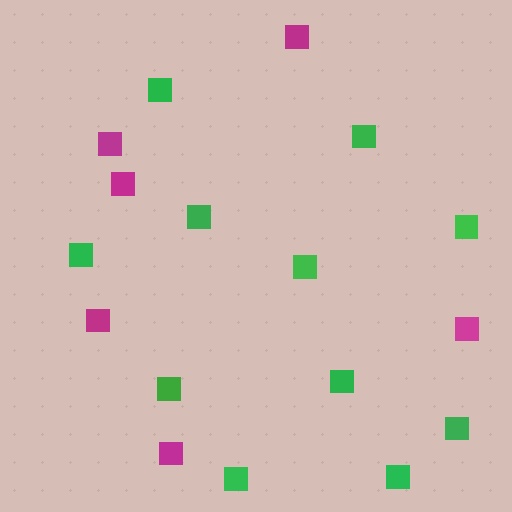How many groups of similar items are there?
There are 2 groups: one group of green squares (11) and one group of magenta squares (6).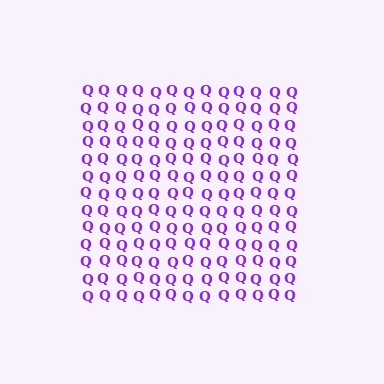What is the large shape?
The large shape is a square.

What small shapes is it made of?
It is made of small letter Q's.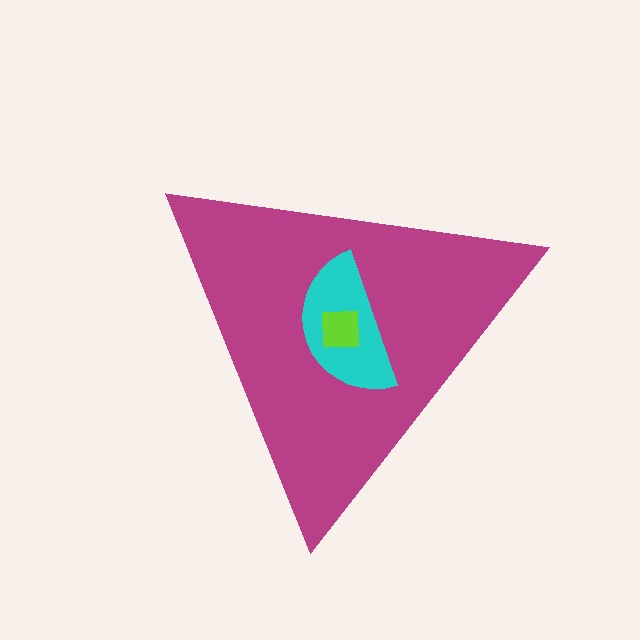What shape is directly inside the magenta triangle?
The cyan semicircle.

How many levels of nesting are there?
3.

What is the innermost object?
The lime square.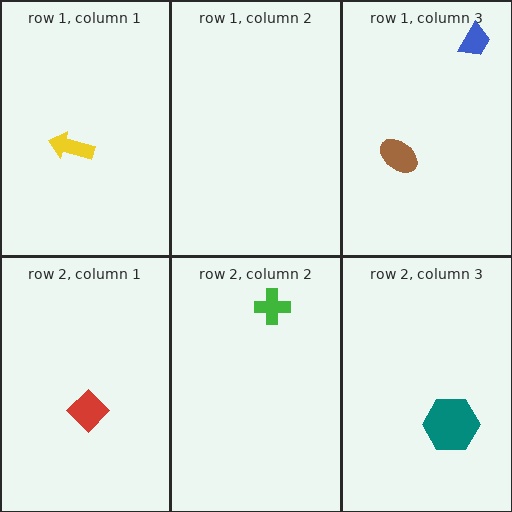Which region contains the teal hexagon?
The row 2, column 3 region.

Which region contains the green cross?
The row 2, column 2 region.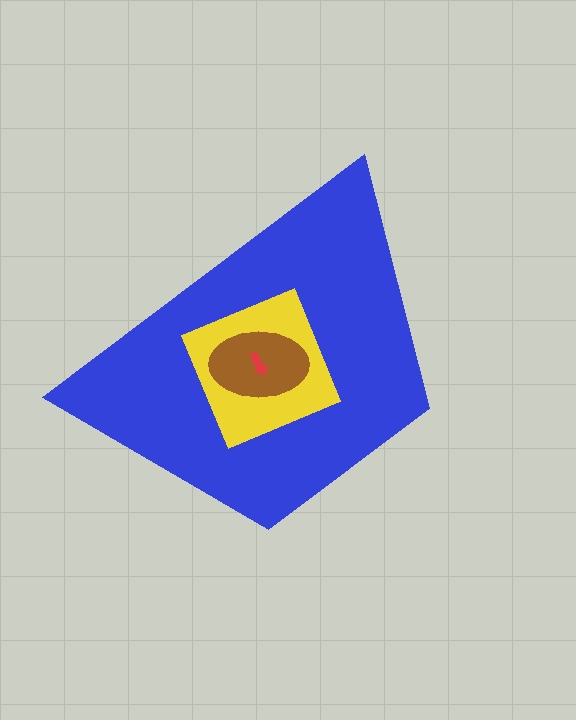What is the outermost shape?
The blue trapezoid.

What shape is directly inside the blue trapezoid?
The yellow diamond.